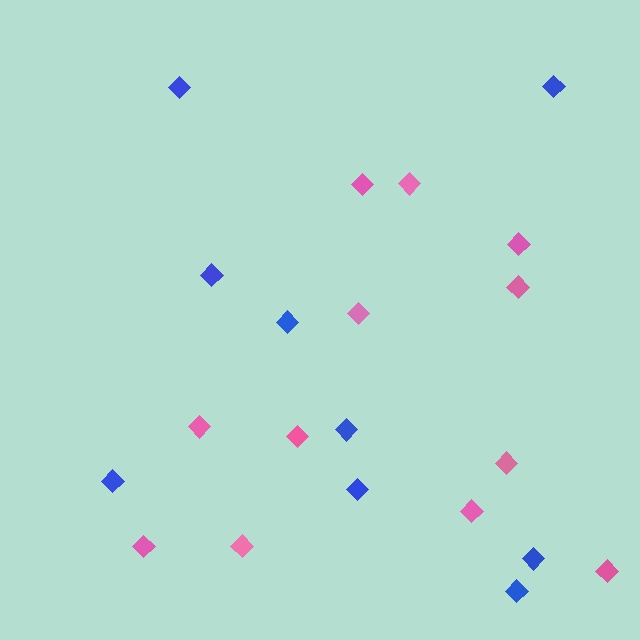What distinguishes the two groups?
There are 2 groups: one group of blue diamonds (9) and one group of pink diamonds (12).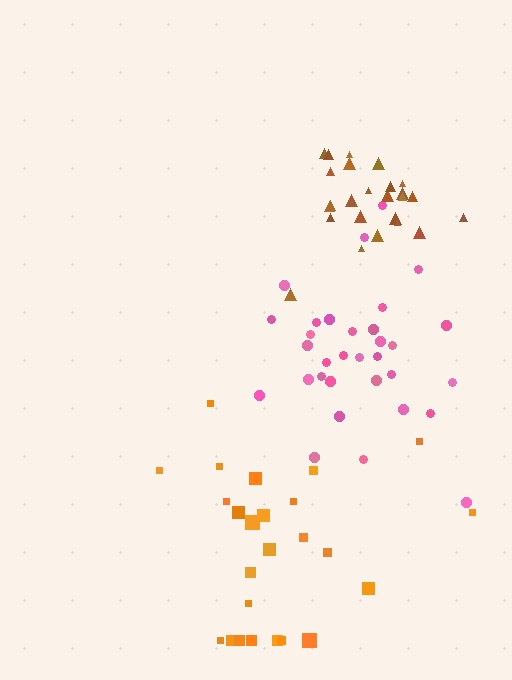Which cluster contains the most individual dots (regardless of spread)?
Pink (32).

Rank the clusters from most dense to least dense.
brown, pink, orange.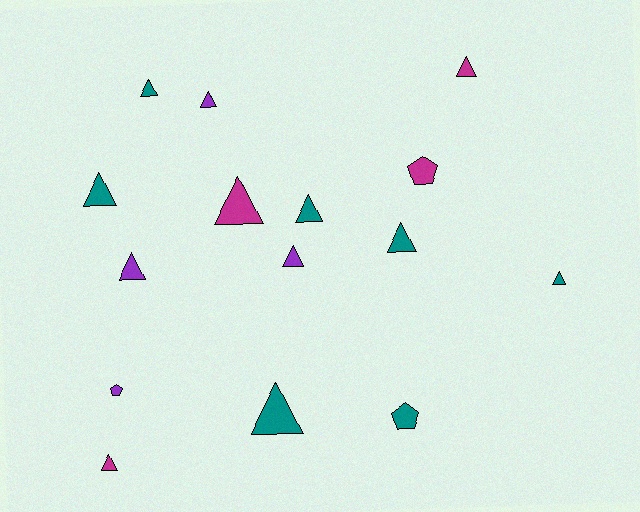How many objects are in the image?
There are 15 objects.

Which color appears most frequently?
Teal, with 7 objects.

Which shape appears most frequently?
Triangle, with 12 objects.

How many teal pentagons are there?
There is 1 teal pentagon.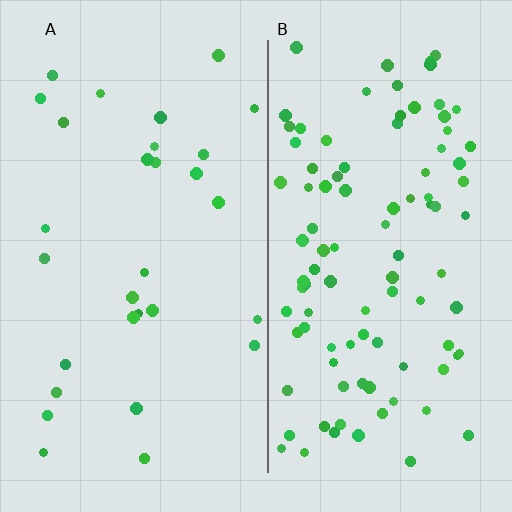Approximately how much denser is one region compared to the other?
Approximately 3.3× — region B over region A.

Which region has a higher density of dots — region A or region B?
B (the right).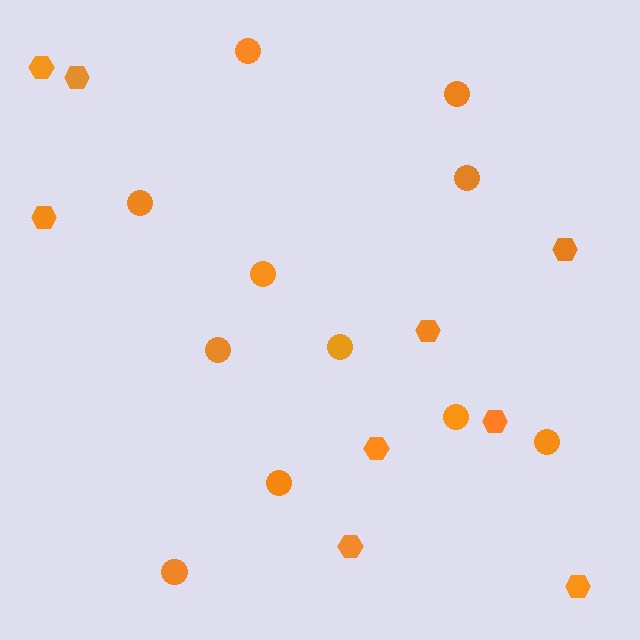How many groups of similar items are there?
There are 2 groups: one group of circles (11) and one group of hexagons (9).